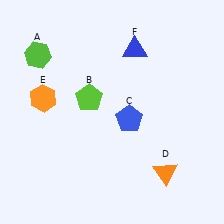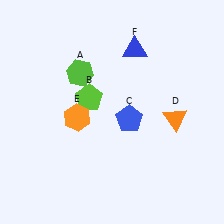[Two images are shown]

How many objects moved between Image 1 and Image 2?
3 objects moved between the two images.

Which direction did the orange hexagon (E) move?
The orange hexagon (E) moved right.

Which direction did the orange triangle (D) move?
The orange triangle (D) moved up.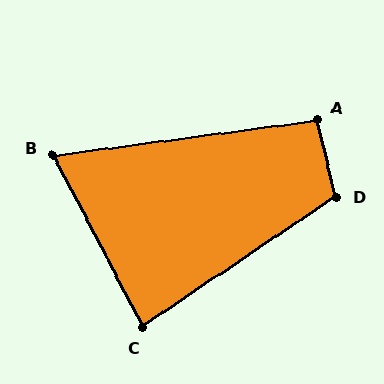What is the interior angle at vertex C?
Approximately 84 degrees (acute).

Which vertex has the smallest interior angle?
B, at approximately 70 degrees.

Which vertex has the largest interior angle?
D, at approximately 110 degrees.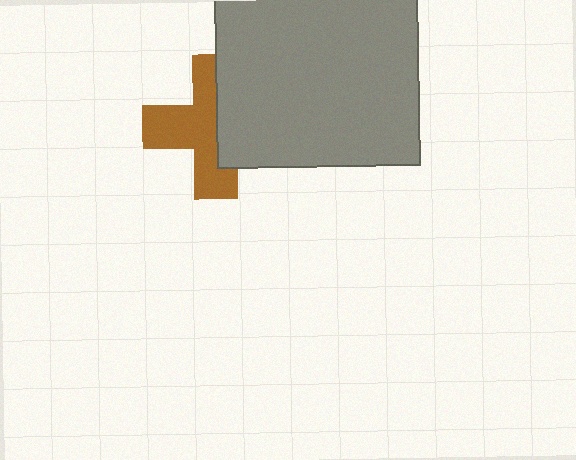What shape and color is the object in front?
The object in front is a gray square.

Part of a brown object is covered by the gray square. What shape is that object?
It is a cross.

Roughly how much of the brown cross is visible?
About half of it is visible (roughly 57%).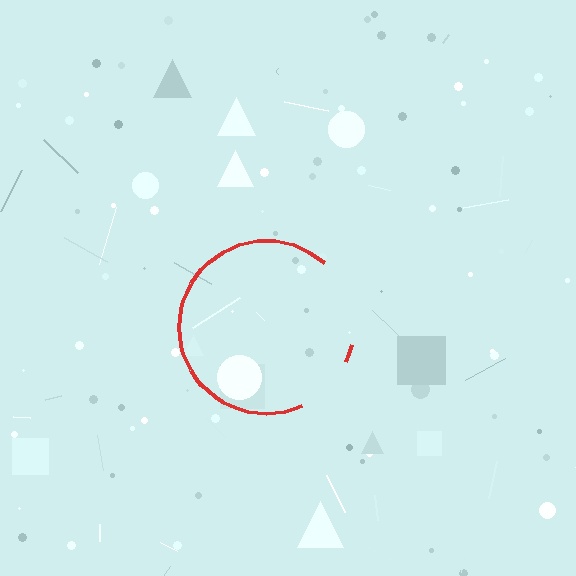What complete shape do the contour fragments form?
The contour fragments form a circle.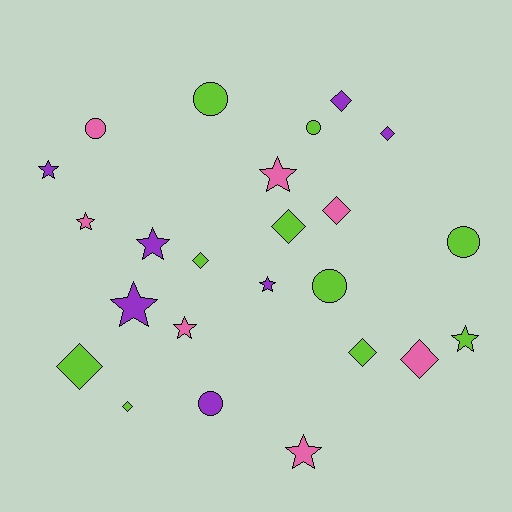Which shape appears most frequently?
Diamond, with 9 objects.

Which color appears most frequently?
Lime, with 10 objects.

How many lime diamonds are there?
There are 5 lime diamonds.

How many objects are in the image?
There are 24 objects.